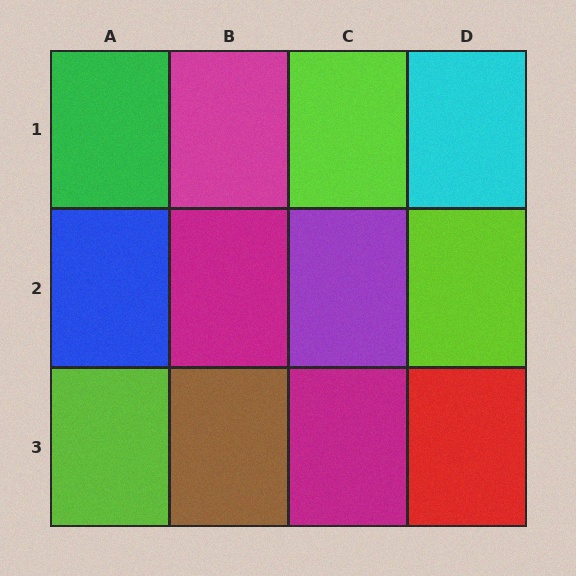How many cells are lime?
3 cells are lime.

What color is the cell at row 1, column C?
Lime.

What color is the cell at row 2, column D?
Lime.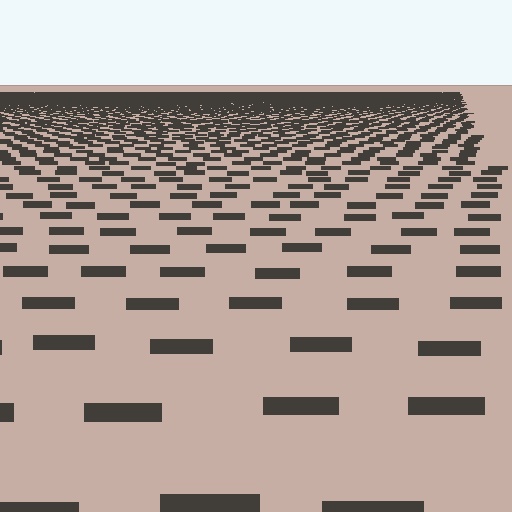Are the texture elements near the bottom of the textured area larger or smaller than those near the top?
Larger. Near the bottom, elements are closer to the viewer and appear at a bigger on-screen size.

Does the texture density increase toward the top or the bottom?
Density increases toward the top.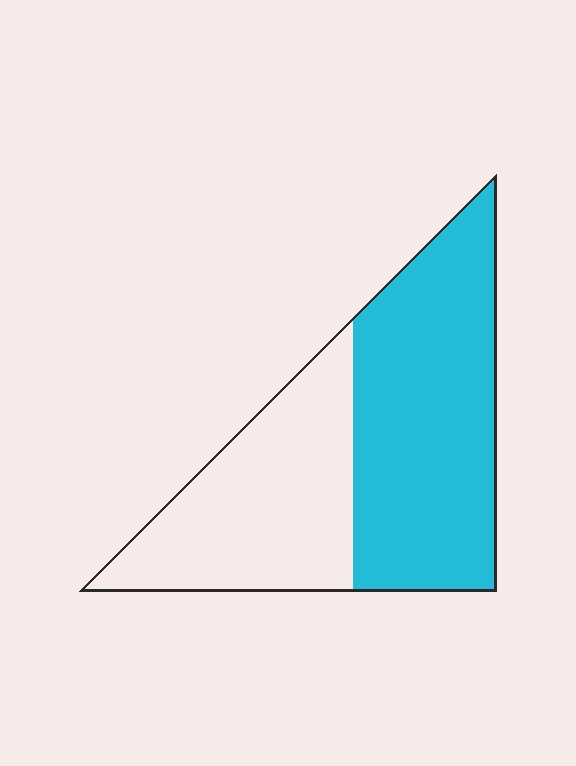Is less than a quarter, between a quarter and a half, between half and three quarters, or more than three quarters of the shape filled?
Between half and three quarters.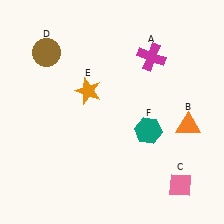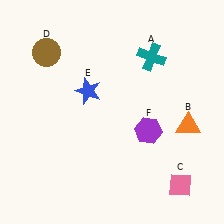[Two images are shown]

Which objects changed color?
A changed from magenta to teal. E changed from orange to blue. F changed from teal to purple.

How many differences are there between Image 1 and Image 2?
There are 3 differences between the two images.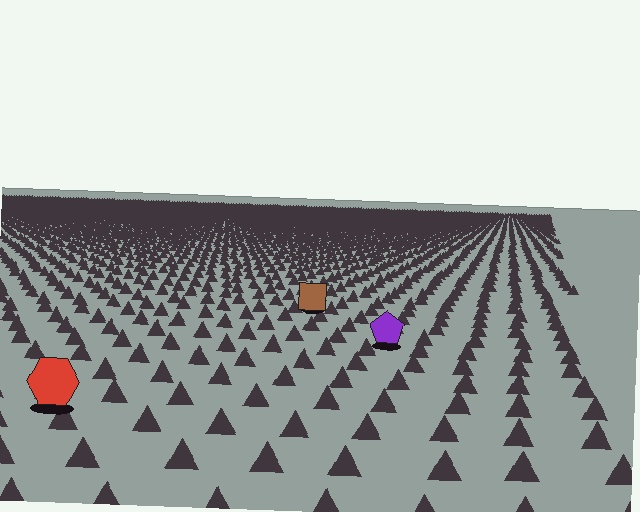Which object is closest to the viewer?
The red hexagon is closest. The texture marks near it are larger and more spread out.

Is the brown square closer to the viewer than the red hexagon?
No. The red hexagon is closer — you can tell from the texture gradient: the ground texture is coarser near it.